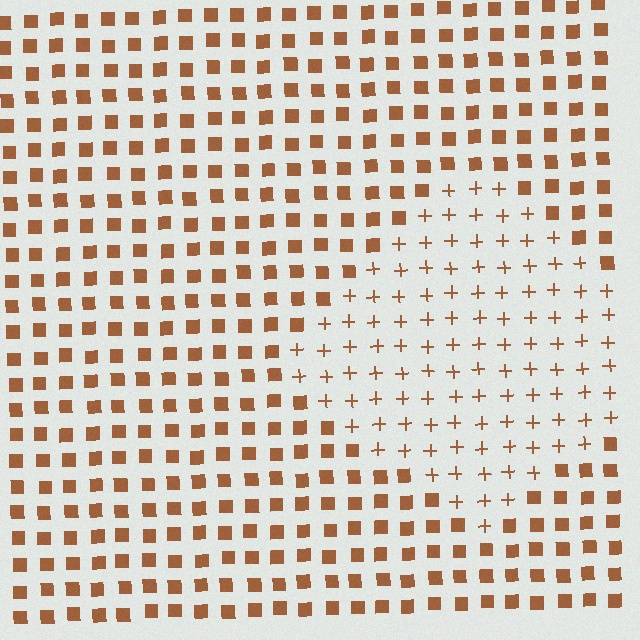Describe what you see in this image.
The image is filled with small brown elements arranged in a uniform grid. A diamond-shaped region contains plus signs, while the surrounding area contains squares. The boundary is defined purely by the change in element shape.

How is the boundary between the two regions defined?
The boundary is defined by a change in element shape: plus signs inside vs. squares outside. All elements share the same color and spacing.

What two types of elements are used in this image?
The image uses plus signs inside the diamond region and squares outside it.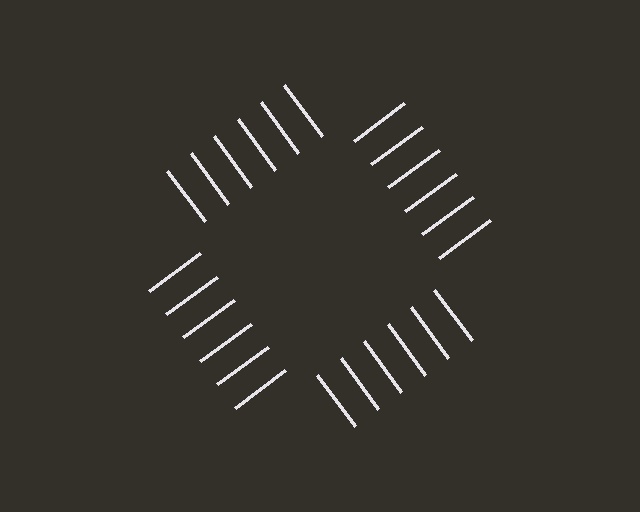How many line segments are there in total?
24 — 6 along each of the 4 edges.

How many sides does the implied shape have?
4 sides — the line-ends trace a square.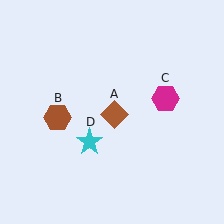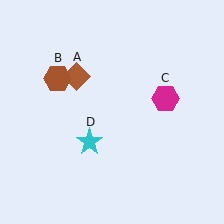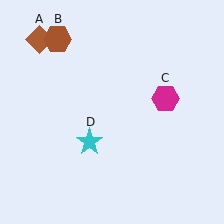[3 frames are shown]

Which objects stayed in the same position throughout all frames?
Magenta hexagon (object C) and cyan star (object D) remained stationary.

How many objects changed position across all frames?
2 objects changed position: brown diamond (object A), brown hexagon (object B).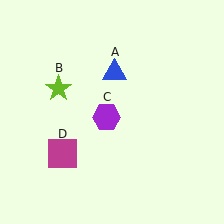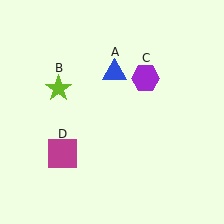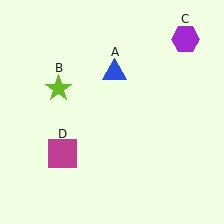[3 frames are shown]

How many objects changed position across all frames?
1 object changed position: purple hexagon (object C).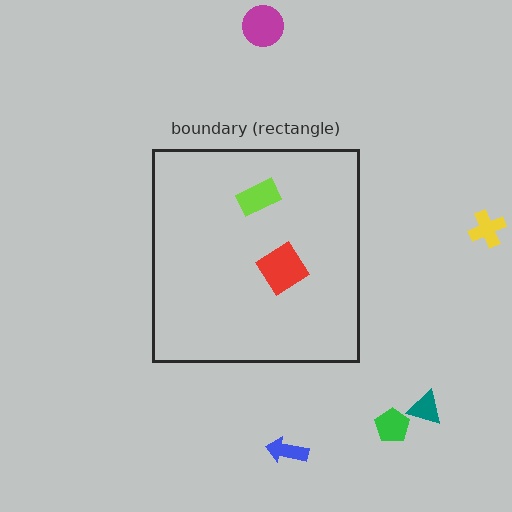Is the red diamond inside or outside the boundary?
Inside.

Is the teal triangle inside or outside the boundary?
Outside.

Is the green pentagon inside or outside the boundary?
Outside.